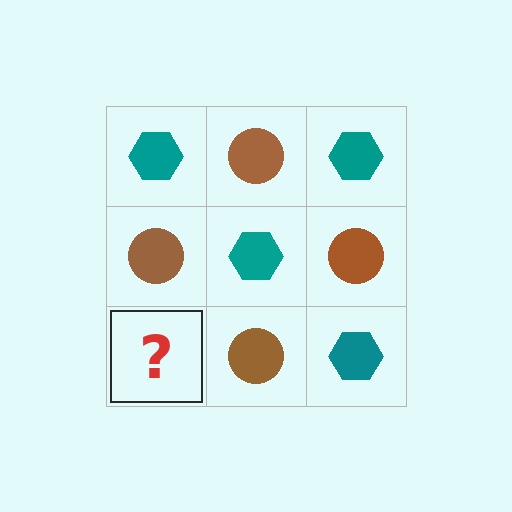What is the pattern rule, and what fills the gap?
The rule is that it alternates teal hexagon and brown circle in a checkerboard pattern. The gap should be filled with a teal hexagon.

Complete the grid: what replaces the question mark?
The question mark should be replaced with a teal hexagon.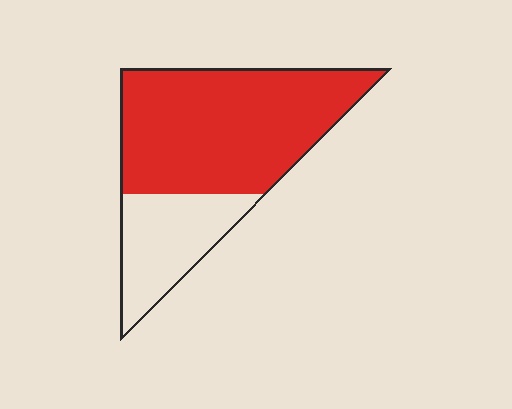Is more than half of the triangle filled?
Yes.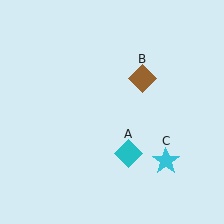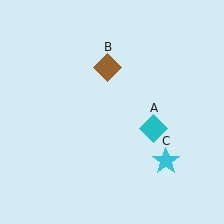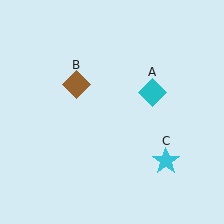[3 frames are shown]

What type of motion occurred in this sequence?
The cyan diamond (object A), brown diamond (object B) rotated counterclockwise around the center of the scene.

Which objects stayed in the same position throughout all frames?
Cyan star (object C) remained stationary.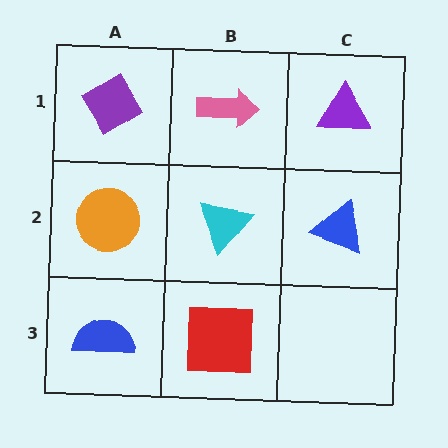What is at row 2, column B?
A cyan triangle.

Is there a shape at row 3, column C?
No, that cell is empty.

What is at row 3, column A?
A blue semicircle.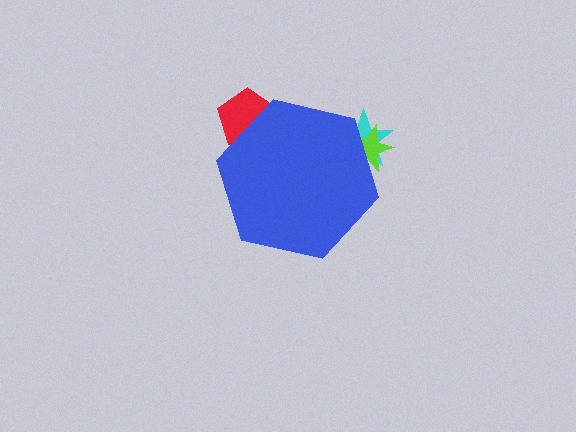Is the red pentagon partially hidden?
Yes, the red pentagon is partially hidden behind the blue hexagon.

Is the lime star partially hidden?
Yes, the lime star is partially hidden behind the blue hexagon.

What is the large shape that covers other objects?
A blue hexagon.